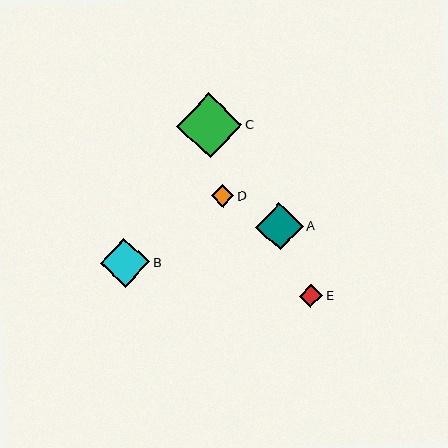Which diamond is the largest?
Diamond C is the largest with a size of approximately 66 pixels.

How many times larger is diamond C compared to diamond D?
Diamond C is approximately 2.9 times the size of diamond D.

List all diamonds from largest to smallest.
From largest to smallest: C, B, A, E, D.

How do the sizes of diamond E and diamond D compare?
Diamond E and diamond D are approximately the same size.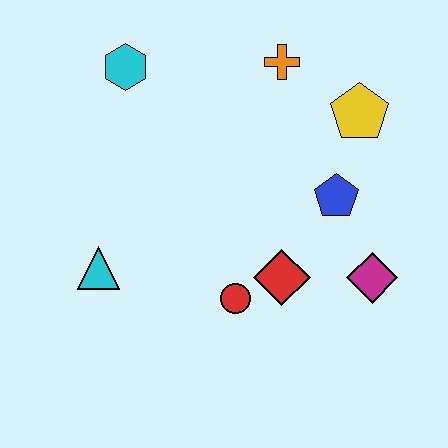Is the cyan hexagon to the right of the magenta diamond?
No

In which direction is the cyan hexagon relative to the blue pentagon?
The cyan hexagon is to the left of the blue pentagon.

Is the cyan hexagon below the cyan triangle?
No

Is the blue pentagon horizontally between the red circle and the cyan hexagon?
No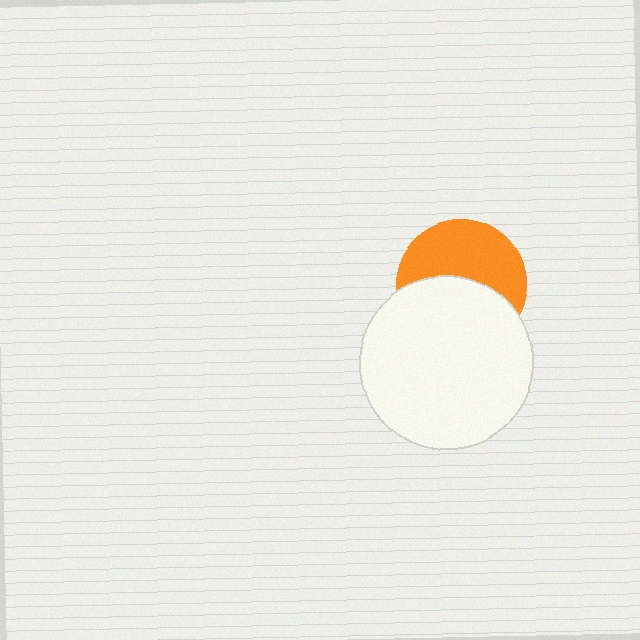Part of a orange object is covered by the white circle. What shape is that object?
It is a circle.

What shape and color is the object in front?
The object in front is a white circle.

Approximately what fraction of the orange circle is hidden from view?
Roughly 49% of the orange circle is hidden behind the white circle.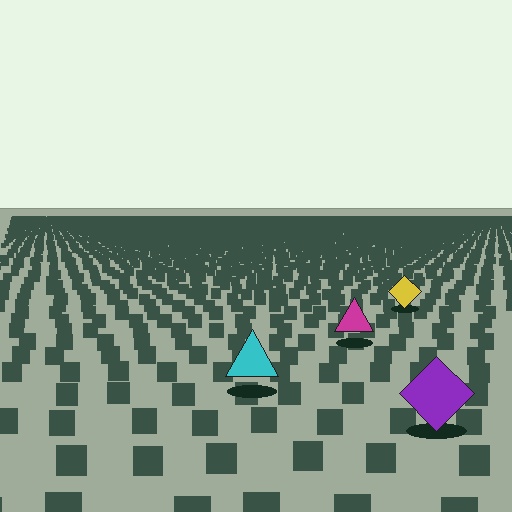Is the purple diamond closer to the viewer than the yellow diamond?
Yes. The purple diamond is closer — you can tell from the texture gradient: the ground texture is coarser near it.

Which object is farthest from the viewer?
The yellow diamond is farthest from the viewer. It appears smaller and the ground texture around it is denser.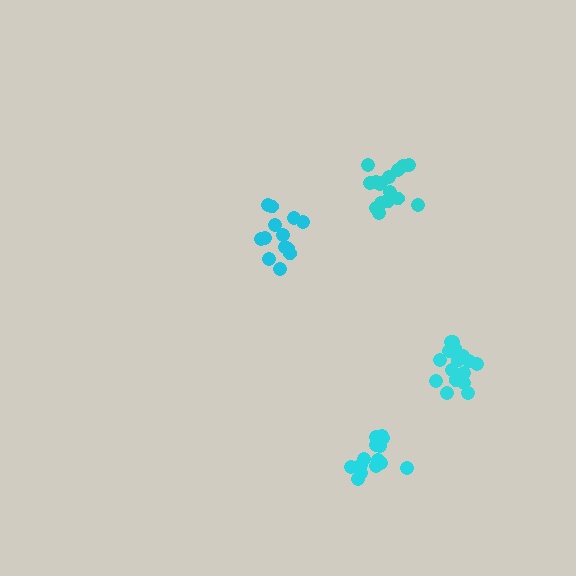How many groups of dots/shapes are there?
There are 4 groups.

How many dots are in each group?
Group 1: 13 dots, Group 2: 17 dots, Group 3: 14 dots, Group 4: 17 dots (61 total).